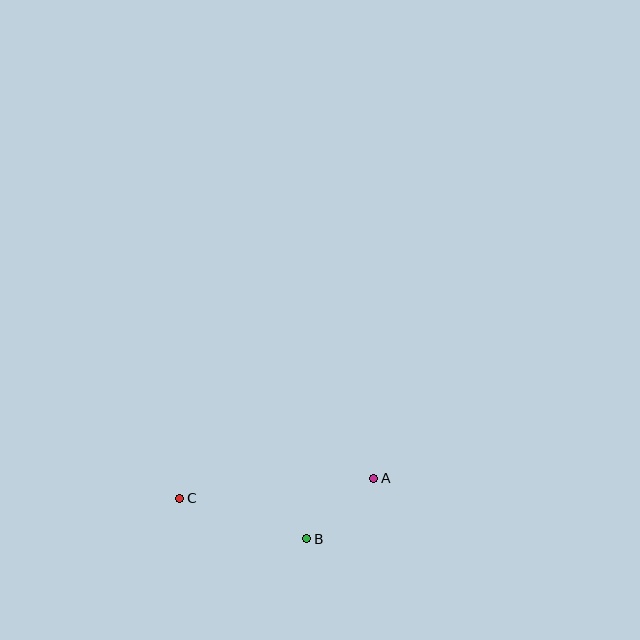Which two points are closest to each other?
Points A and B are closest to each other.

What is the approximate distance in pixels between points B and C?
The distance between B and C is approximately 133 pixels.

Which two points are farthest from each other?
Points A and C are farthest from each other.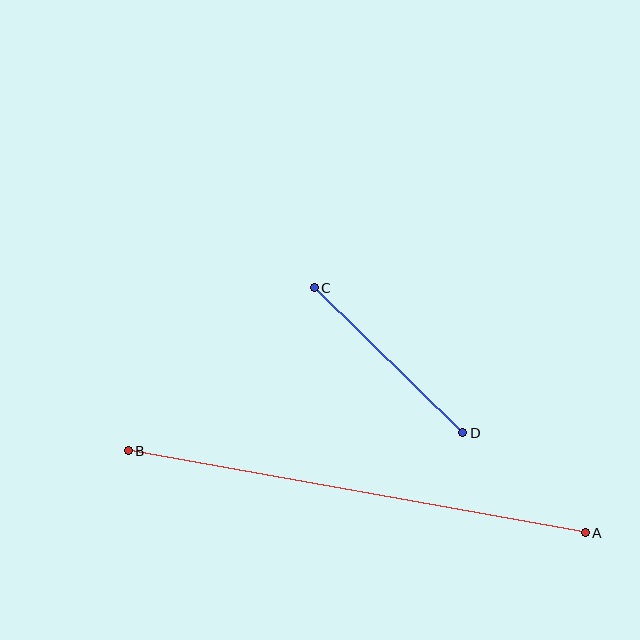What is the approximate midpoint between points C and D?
The midpoint is at approximately (388, 360) pixels.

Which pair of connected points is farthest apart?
Points A and B are farthest apart.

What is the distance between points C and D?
The distance is approximately 208 pixels.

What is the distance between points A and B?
The distance is approximately 464 pixels.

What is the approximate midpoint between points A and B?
The midpoint is at approximately (357, 492) pixels.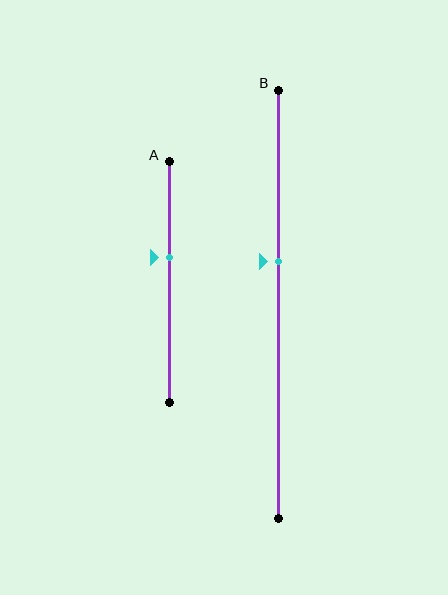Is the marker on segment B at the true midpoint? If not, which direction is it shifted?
No, the marker on segment B is shifted upward by about 10% of the segment length.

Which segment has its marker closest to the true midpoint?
Segment A has its marker closest to the true midpoint.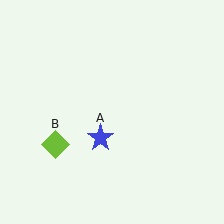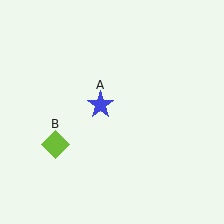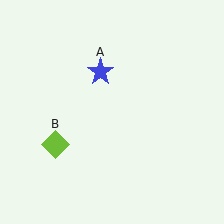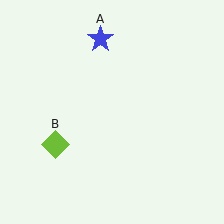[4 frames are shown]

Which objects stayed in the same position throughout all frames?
Lime diamond (object B) remained stationary.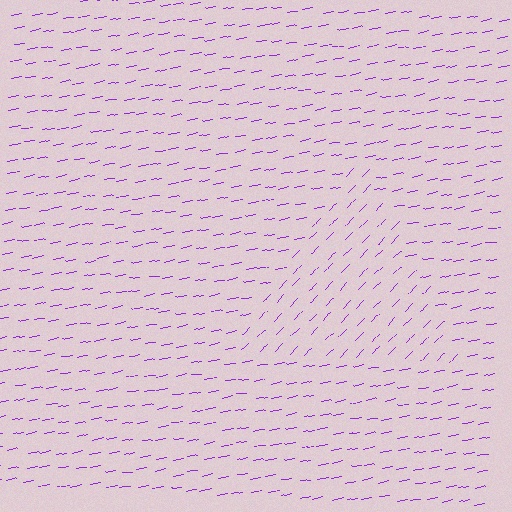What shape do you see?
I see a triangle.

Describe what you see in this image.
The image is filled with small purple line segments. A triangle region in the image has lines oriented differently from the surrounding lines, creating a visible texture boundary.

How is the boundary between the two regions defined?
The boundary is defined purely by a change in line orientation (approximately 36 degrees difference). All lines are the same color and thickness.